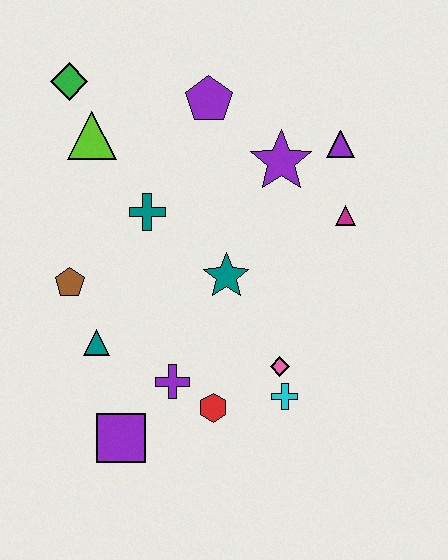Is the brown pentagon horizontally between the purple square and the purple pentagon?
No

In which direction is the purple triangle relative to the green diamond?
The purple triangle is to the right of the green diamond.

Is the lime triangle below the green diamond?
Yes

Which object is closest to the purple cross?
The red hexagon is closest to the purple cross.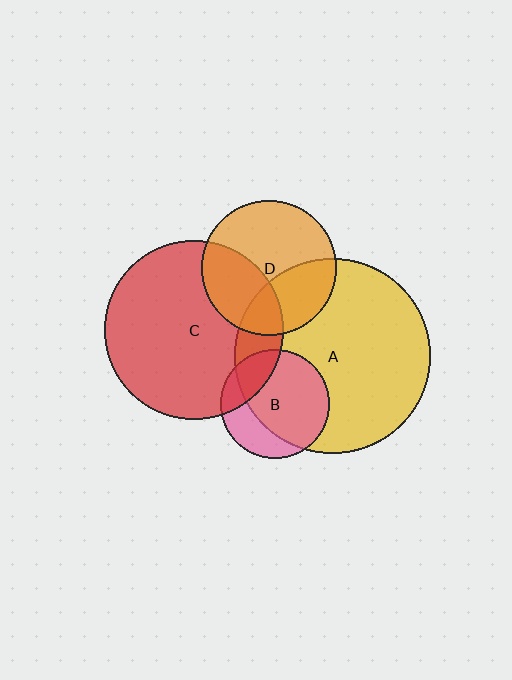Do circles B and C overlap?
Yes.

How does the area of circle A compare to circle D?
Approximately 2.1 times.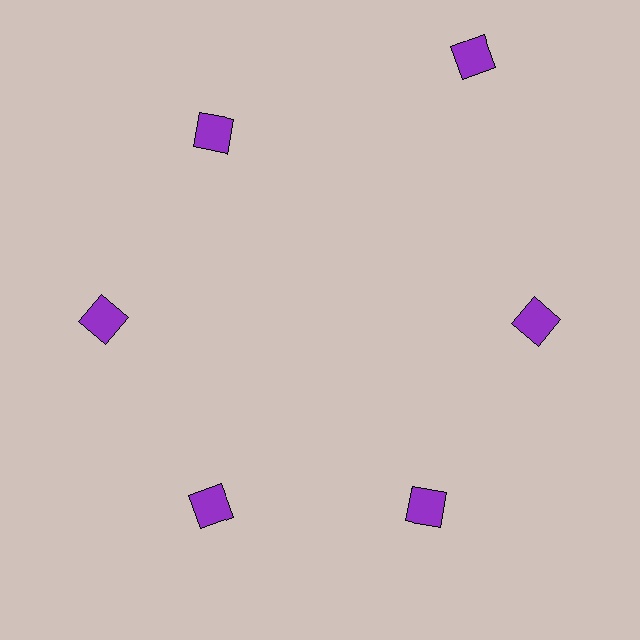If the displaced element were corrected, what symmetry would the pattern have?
It would have 6-fold rotational symmetry — the pattern would map onto itself every 60 degrees.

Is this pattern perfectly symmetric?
No. The 6 purple squares are arranged in a ring, but one element near the 1 o'clock position is pushed outward from the center, breaking the 6-fold rotational symmetry.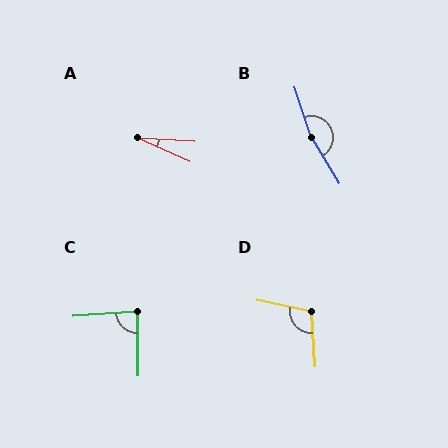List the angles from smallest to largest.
A (21°), C (87°), D (105°), B (167°).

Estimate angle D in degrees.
Approximately 105 degrees.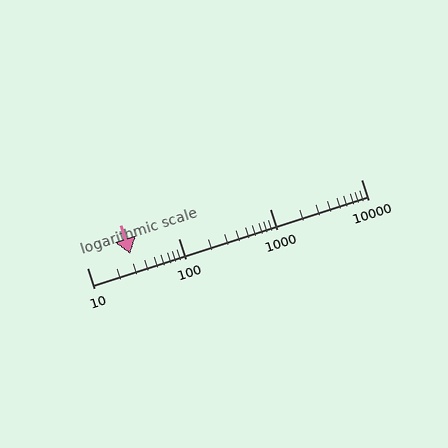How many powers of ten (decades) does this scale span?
The scale spans 3 decades, from 10 to 10000.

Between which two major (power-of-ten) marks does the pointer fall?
The pointer is between 10 and 100.